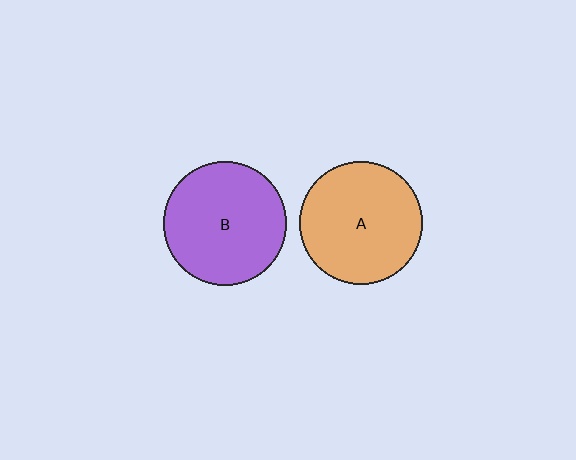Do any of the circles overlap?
No, none of the circles overlap.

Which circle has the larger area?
Circle B (purple).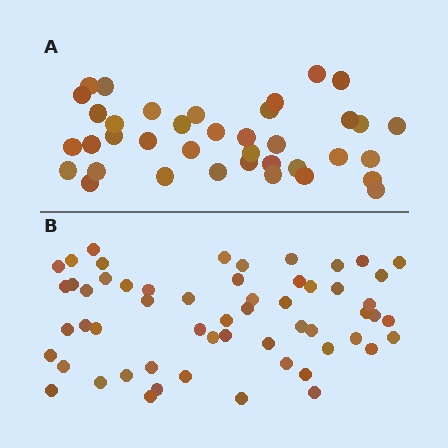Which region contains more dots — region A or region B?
Region B (the bottom region) has more dots.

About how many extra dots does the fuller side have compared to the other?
Region B has approximately 20 more dots than region A.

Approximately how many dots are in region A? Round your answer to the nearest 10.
About 40 dots. (The exact count is 38, which rounds to 40.)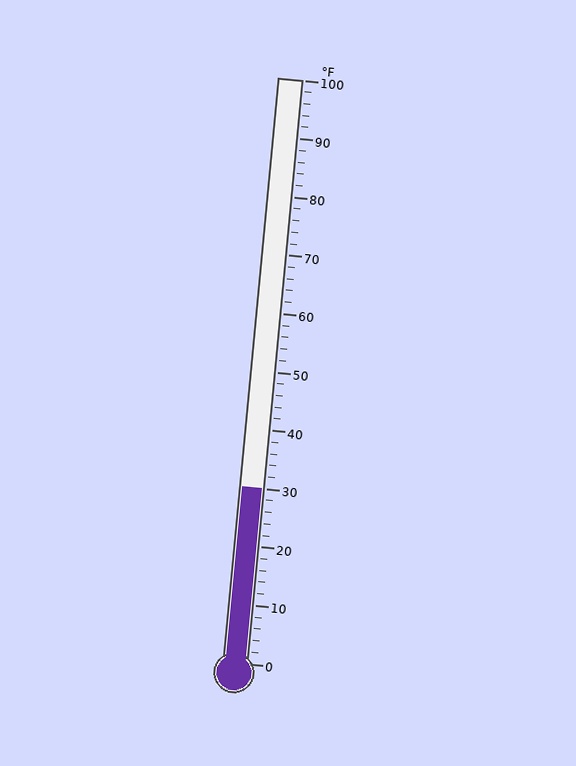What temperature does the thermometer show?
The thermometer shows approximately 30°F.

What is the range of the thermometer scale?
The thermometer scale ranges from 0°F to 100°F.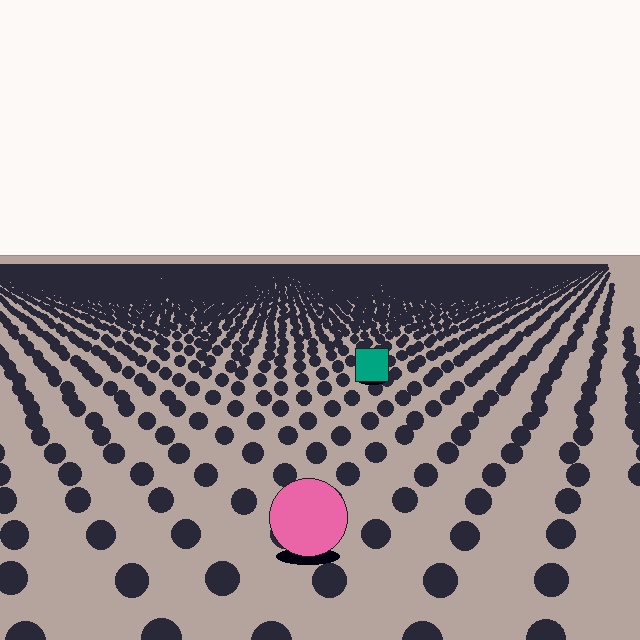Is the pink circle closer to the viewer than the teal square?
Yes. The pink circle is closer — you can tell from the texture gradient: the ground texture is coarser near it.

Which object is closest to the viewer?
The pink circle is closest. The texture marks near it are larger and more spread out.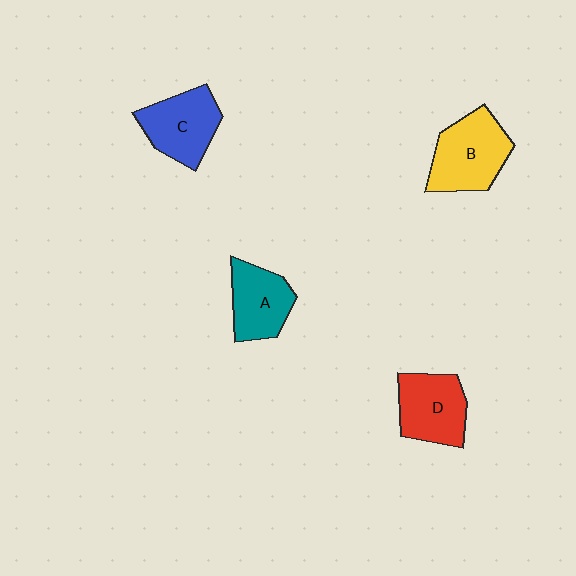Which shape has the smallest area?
Shape A (teal).